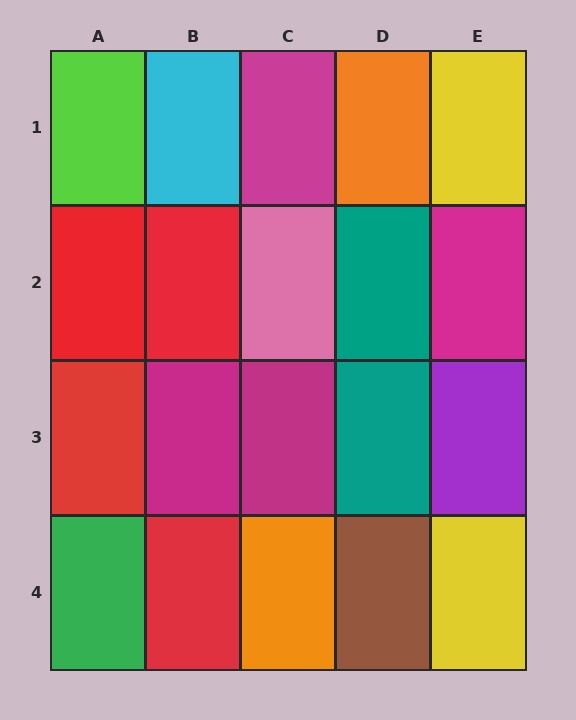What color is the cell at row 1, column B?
Cyan.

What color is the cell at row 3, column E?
Purple.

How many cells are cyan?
1 cell is cyan.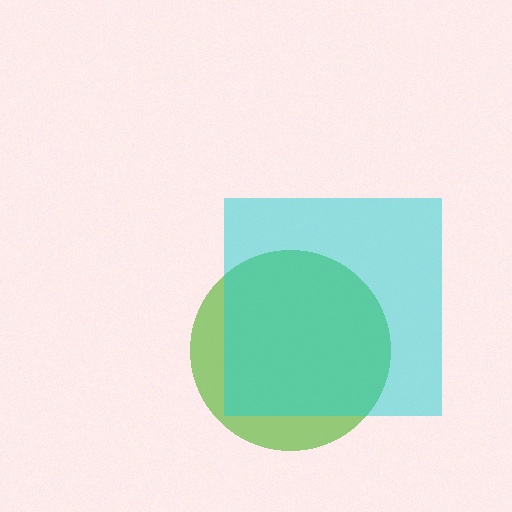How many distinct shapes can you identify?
There are 2 distinct shapes: a lime circle, a cyan square.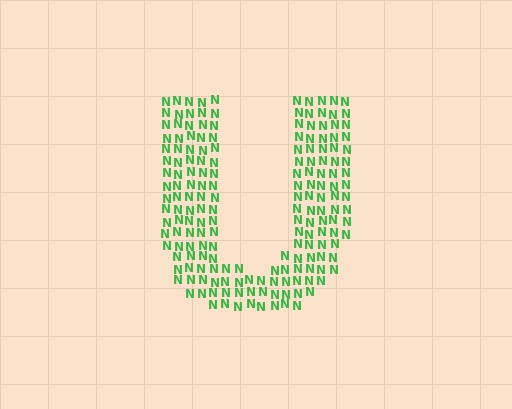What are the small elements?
The small elements are letter N's.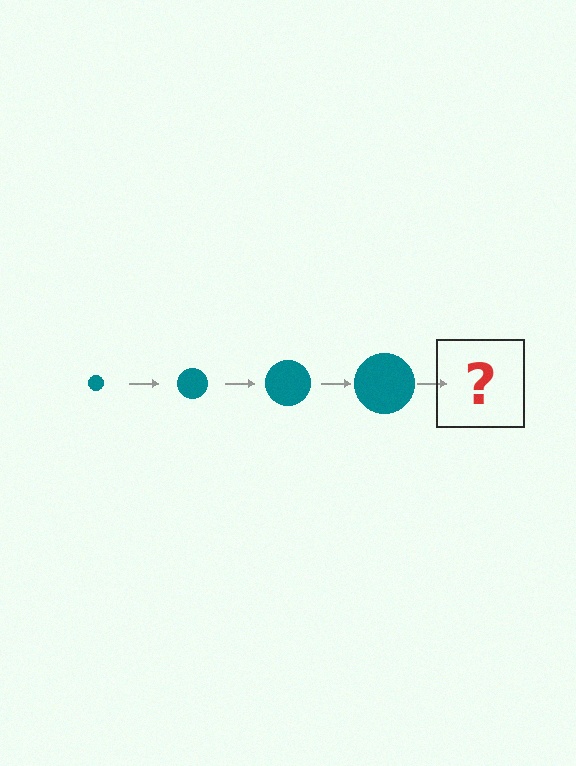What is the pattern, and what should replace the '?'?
The pattern is that the circle gets progressively larger each step. The '?' should be a teal circle, larger than the previous one.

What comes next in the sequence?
The next element should be a teal circle, larger than the previous one.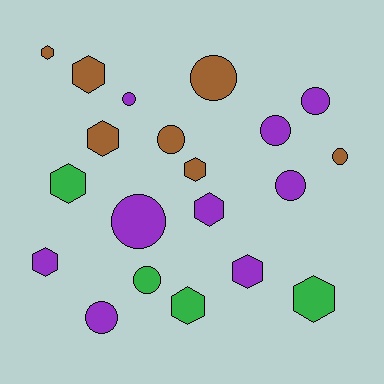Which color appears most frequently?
Purple, with 9 objects.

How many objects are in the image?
There are 20 objects.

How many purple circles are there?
There are 6 purple circles.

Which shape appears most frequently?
Circle, with 10 objects.